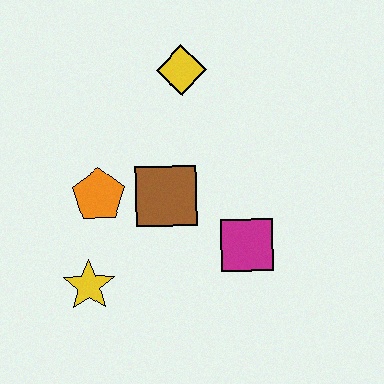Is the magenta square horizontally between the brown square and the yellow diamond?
No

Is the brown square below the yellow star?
No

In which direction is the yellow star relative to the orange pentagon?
The yellow star is below the orange pentagon.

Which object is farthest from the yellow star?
The yellow diamond is farthest from the yellow star.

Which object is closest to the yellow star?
The orange pentagon is closest to the yellow star.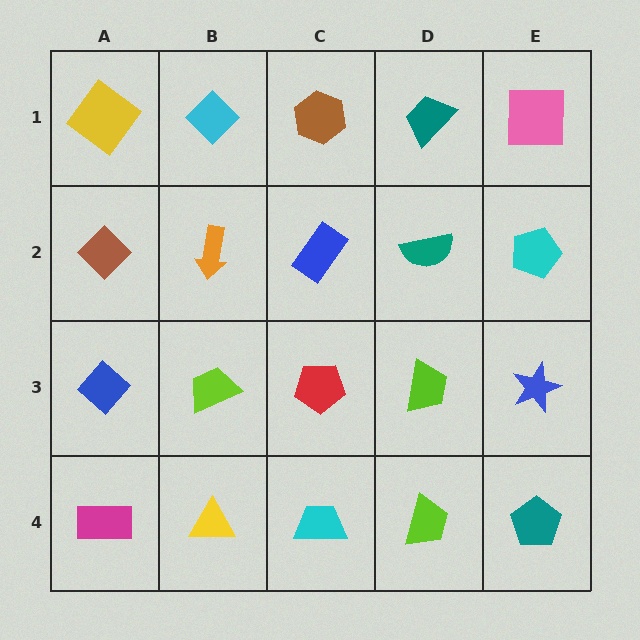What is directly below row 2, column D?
A lime trapezoid.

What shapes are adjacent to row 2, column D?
A teal trapezoid (row 1, column D), a lime trapezoid (row 3, column D), a blue rectangle (row 2, column C), a cyan pentagon (row 2, column E).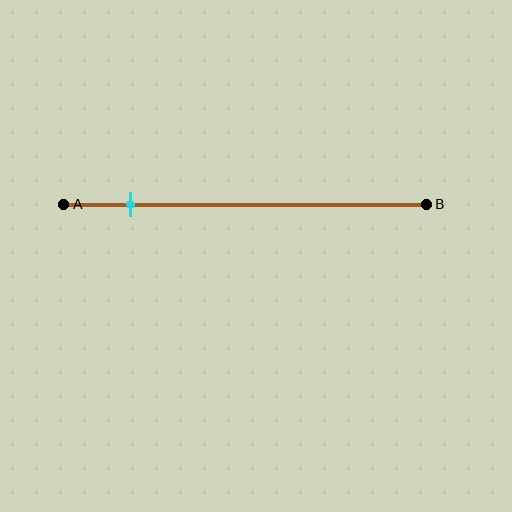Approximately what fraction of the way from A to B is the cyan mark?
The cyan mark is approximately 20% of the way from A to B.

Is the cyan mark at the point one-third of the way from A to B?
No, the mark is at about 20% from A, not at the 33% one-third point.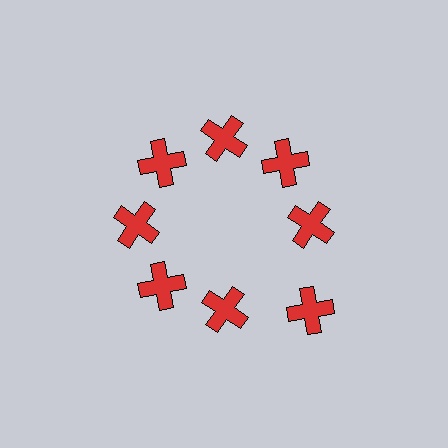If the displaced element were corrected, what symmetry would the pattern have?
It would have 8-fold rotational symmetry — the pattern would map onto itself every 45 degrees.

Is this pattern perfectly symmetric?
No. The 8 red crosses are arranged in a ring, but one element near the 4 o'clock position is pushed outward from the center, breaking the 8-fold rotational symmetry.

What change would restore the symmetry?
The symmetry would be restored by moving it inward, back onto the ring so that all 8 crosses sit at equal angles and equal distance from the center.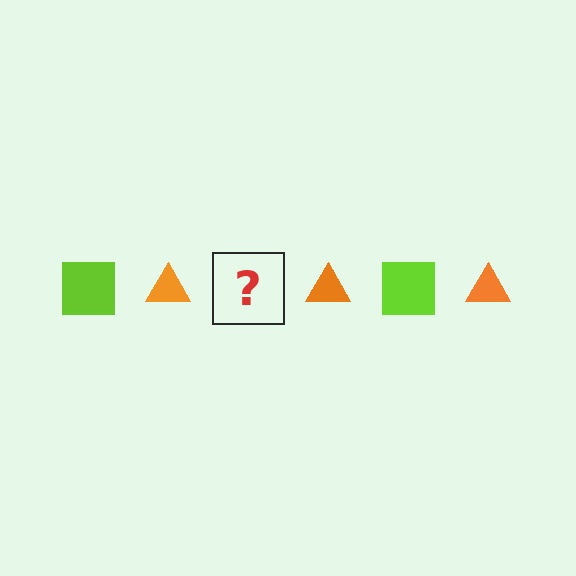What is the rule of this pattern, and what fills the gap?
The rule is that the pattern alternates between lime square and orange triangle. The gap should be filled with a lime square.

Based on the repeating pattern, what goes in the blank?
The blank should be a lime square.